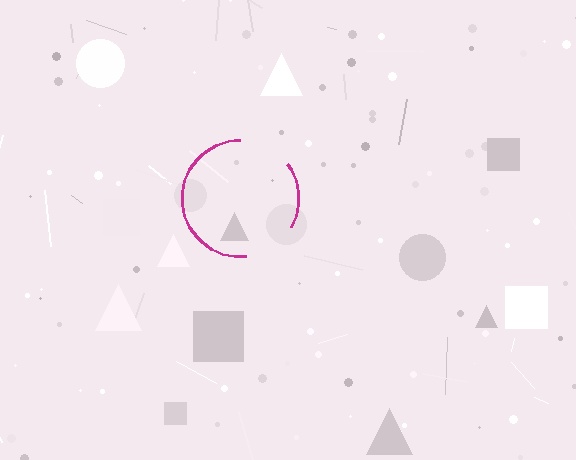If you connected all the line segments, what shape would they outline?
They would outline a circle.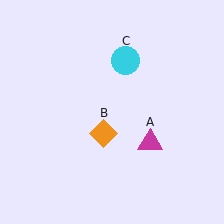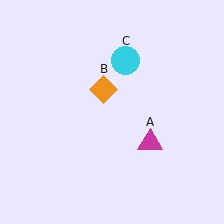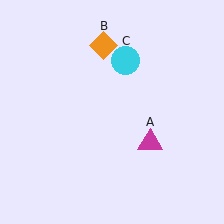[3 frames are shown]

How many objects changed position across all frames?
1 object changed position: orange diamond (object B).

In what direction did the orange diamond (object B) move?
The orange diamond (object B) moved up.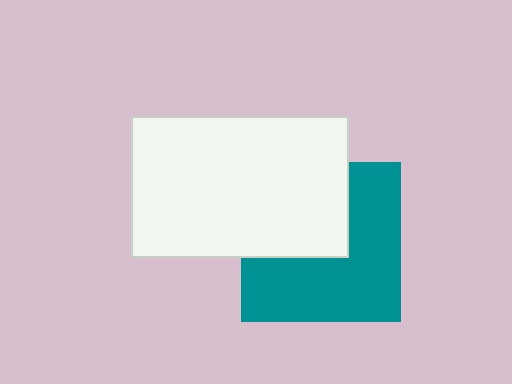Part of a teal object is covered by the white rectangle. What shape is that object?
It is a square.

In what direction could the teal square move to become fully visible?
The teal square could move toward the lower-right. That would shift it out from behind the white rectangle entirely.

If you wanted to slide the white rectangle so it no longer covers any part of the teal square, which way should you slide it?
Slide it toward the upper-left — that is the most direct way to separate the two shapes.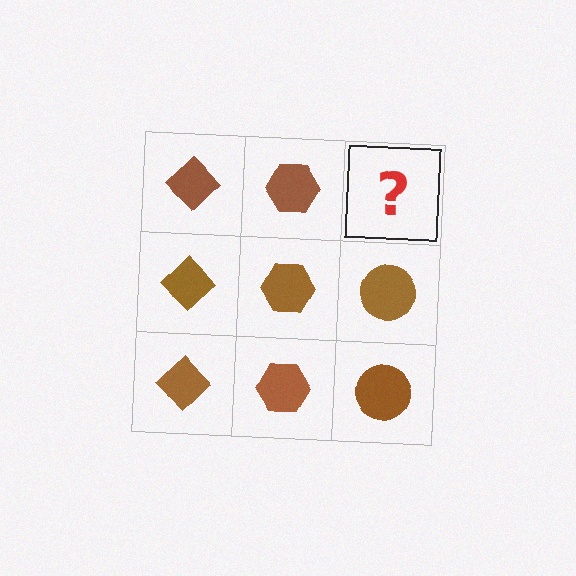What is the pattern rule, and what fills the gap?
The rule is that each column has a consistent shape. The gap should be filled with a brown circle.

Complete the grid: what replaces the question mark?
The question mark should be replaced with a brown circle.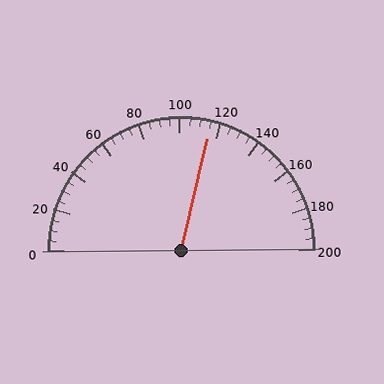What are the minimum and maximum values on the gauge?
The gauge ranges from 0 to 200.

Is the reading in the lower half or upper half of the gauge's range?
The reading is in the upper half of the range (0 to 200).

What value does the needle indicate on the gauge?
The needle indicates approximately 115.